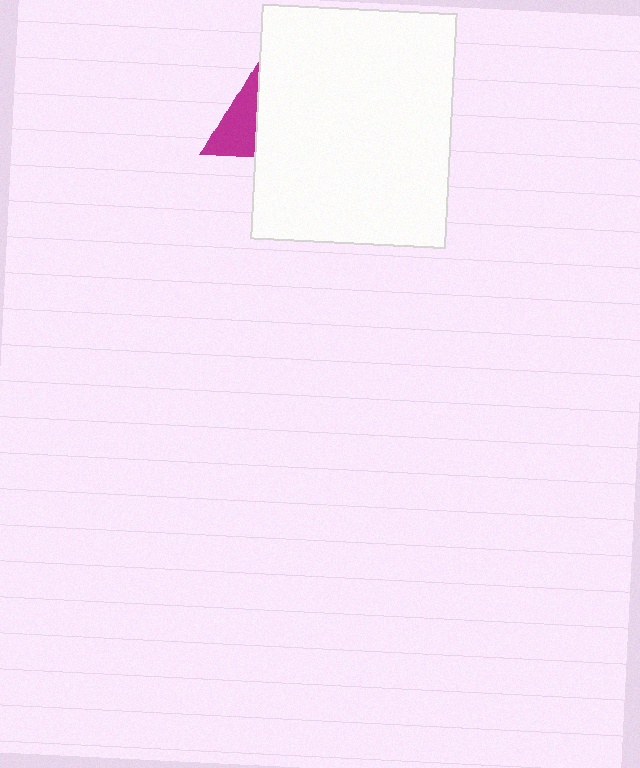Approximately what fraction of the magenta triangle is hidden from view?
Roughly 58% of the magenta triangle is hidden behind the white rectangle.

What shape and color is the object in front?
The object in front is a white rectangle.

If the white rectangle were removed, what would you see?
You would see the complete magenta triangle.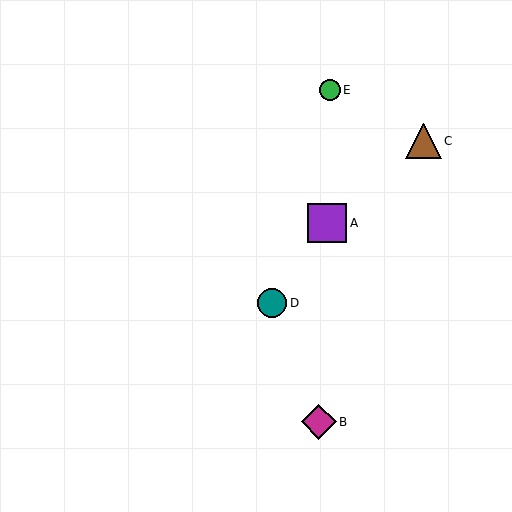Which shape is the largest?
The purple square (labeled A) is the largest.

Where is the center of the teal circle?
The center of the teal circle is at (272, 303).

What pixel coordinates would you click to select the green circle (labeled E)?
Click at (330, 90) to select the green circle E.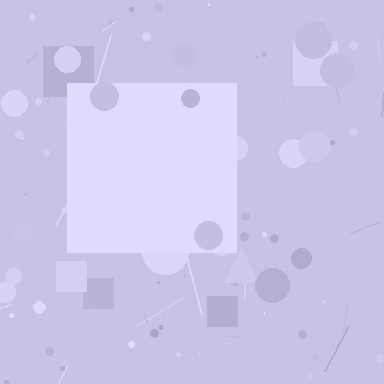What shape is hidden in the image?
A square is hidden in the image.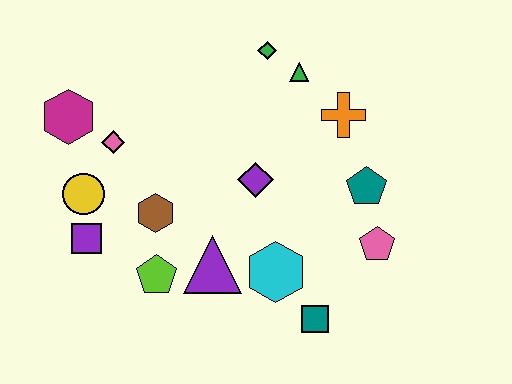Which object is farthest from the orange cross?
The purple square is farthest from the orange cross.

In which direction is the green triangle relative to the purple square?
The green triangle is to the right of the purple square.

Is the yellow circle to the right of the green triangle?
No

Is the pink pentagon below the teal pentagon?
Yes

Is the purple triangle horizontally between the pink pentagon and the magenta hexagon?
Yes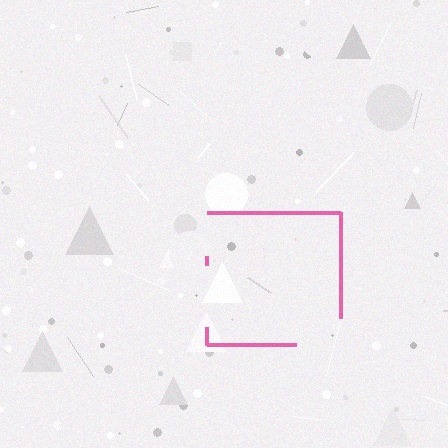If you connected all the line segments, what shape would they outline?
They would outline a square.